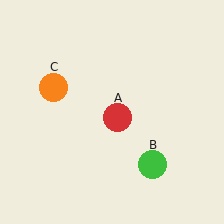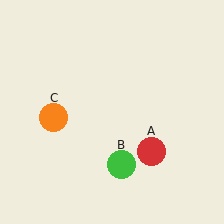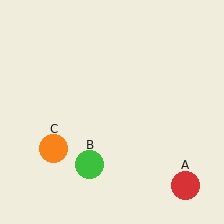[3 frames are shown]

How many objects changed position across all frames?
3 objects changed position: red circle (object A), green circle (object B), orange circle (object C).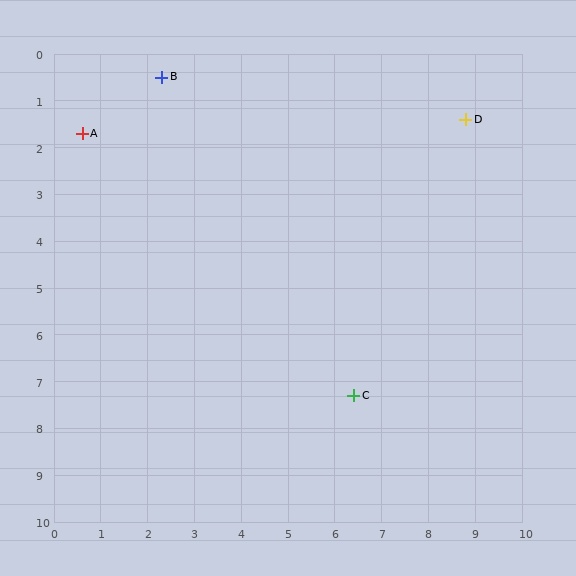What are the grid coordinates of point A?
Point A is at approximately (0.6, 1.7).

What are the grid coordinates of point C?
Point C is at approximately (6.4, 7.3).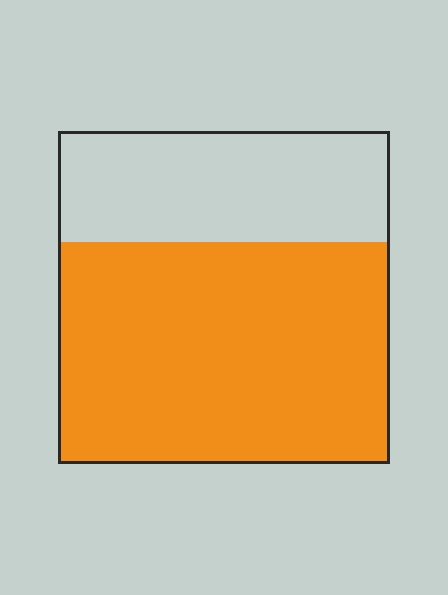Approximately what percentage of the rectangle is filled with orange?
Approximately 65%.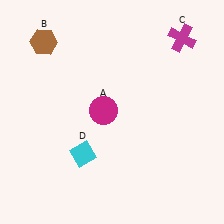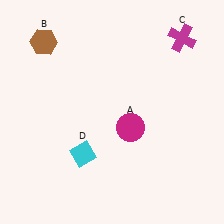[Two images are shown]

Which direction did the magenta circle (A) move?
The magenta circle (A) moved right.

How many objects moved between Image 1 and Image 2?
1 object moved between the two images.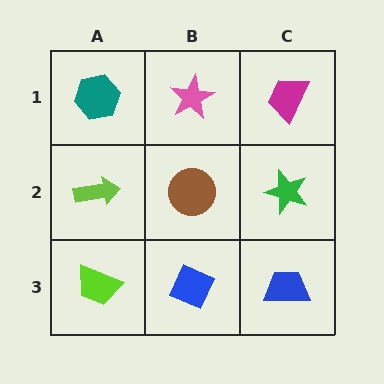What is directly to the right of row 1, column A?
A pink star.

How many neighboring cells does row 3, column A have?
2.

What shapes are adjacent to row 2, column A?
A teal hexagon (row 1, column A), a lime trapezoid (row 3, column A), a brown circle (row 2, column B).